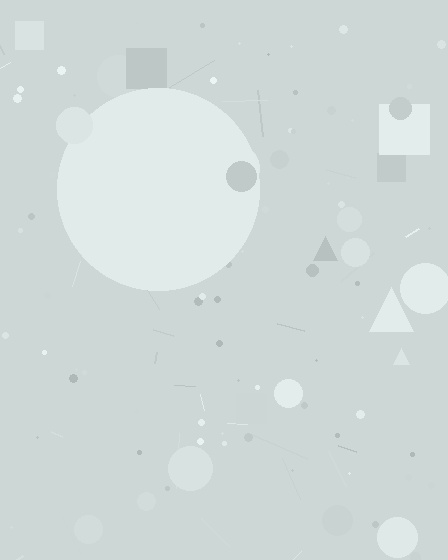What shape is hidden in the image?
A circle is hidden in the image.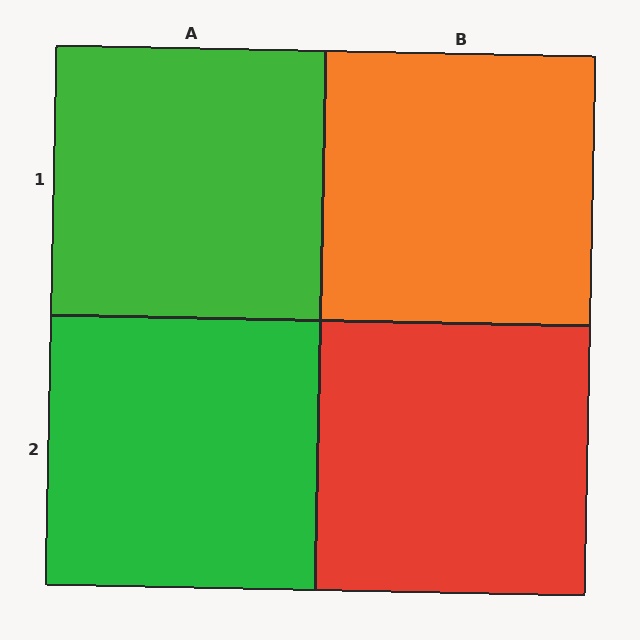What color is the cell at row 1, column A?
Green.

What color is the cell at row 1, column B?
Orange.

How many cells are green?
2 cells are green.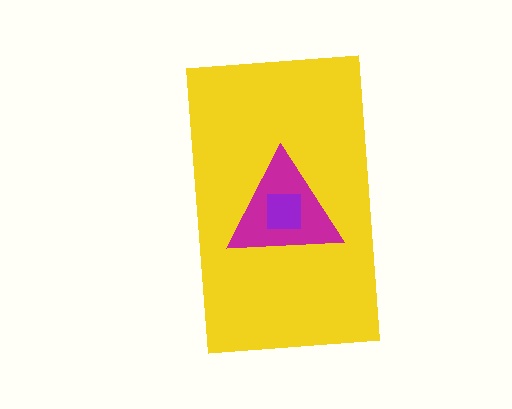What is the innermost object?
The purple square.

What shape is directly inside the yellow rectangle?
The magenta triangle.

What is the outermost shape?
The yellow rectangle.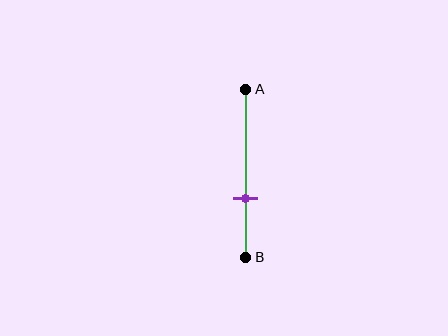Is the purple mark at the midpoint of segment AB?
No, the mark is at about 65% from A, not at the 50% midpoint.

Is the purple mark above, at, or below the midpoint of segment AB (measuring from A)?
The purple mark is below the midpoint of segment AB.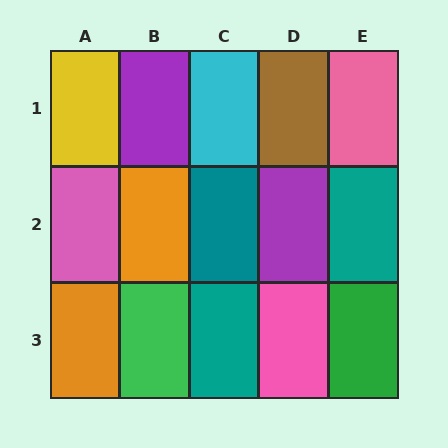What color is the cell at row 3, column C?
Teal.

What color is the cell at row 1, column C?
Cyan.